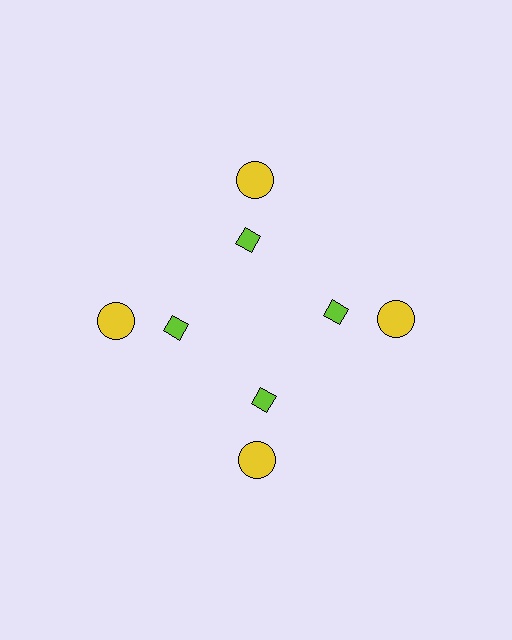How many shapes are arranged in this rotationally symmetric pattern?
There are 8 shapes, arranged in 4 groups of 2.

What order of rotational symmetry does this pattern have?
This pattern has 4-fold rotational symmetry.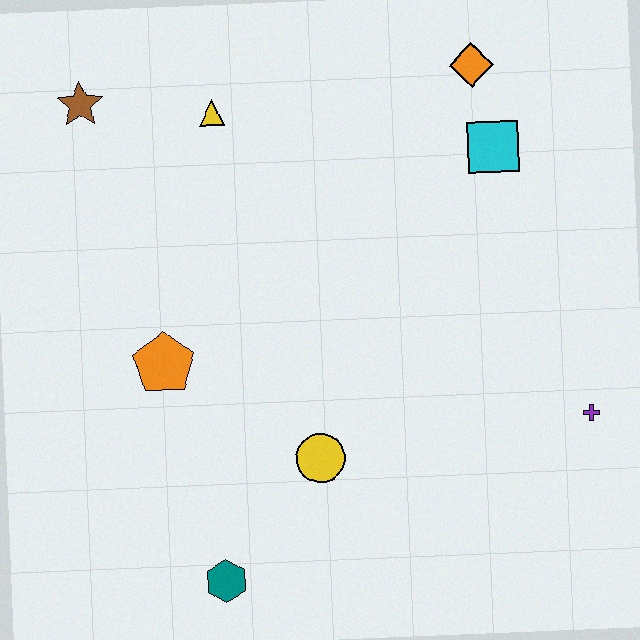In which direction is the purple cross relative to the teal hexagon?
The purple cross is to the right of the teal hexagon.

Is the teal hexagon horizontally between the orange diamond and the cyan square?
No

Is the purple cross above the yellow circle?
Yes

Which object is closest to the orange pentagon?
The yellow circle is closest to the orange pentagon.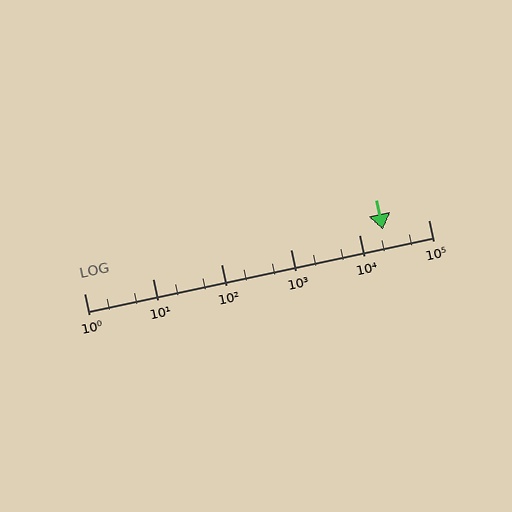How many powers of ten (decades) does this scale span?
The scale spans 5 decades, from 1 to 100000.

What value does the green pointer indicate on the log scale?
The pointer indicates approximately 22000.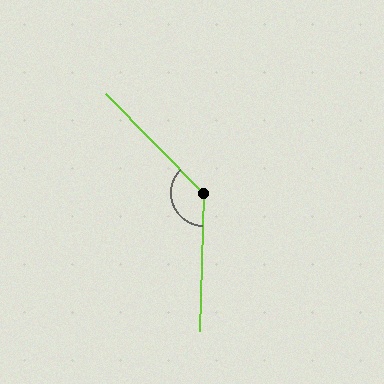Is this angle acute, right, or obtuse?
It is obtuse.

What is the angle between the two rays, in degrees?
Approximately 134 degrees.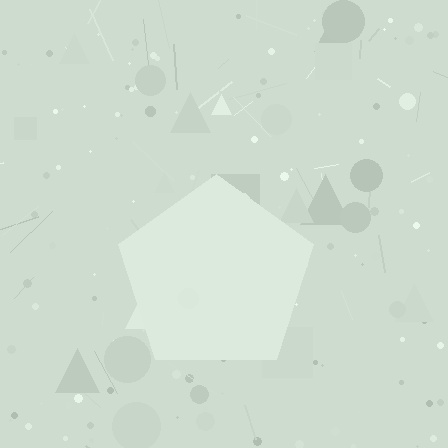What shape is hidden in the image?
A pentagon is hidden in the image.